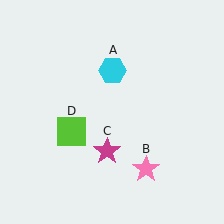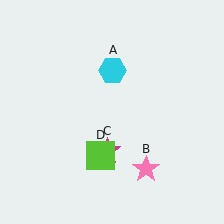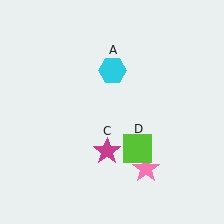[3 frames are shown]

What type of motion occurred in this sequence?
The lime square (object D) rotated counterclockwise around the center of the scene.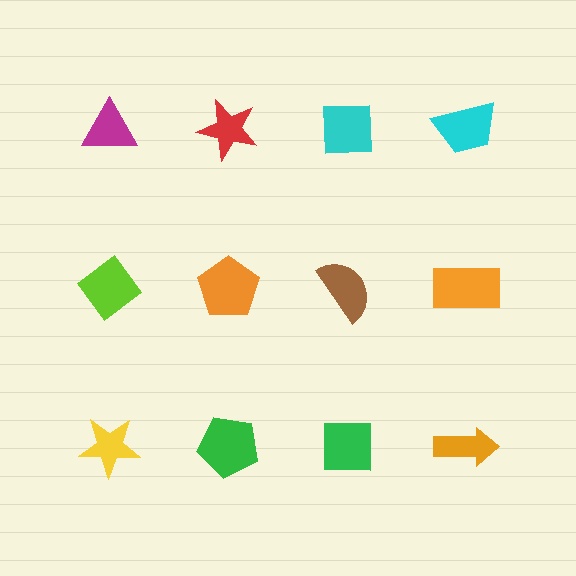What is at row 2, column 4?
An orange rectangle.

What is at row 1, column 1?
A magenta triangle.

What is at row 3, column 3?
A green square.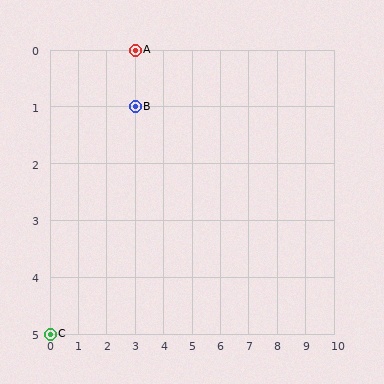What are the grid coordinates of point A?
Point A is at grid coordinates (3, 0).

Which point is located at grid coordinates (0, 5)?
Point C is at (0, 5).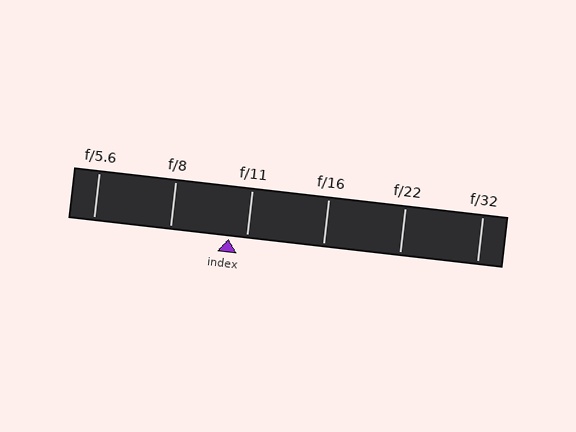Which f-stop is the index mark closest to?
The index mark is closest to f/11.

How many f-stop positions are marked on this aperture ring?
There are 6 f-stop positions marked.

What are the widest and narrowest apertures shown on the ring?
The widest aperture shown is f/5.6 and the narrowest is f/32.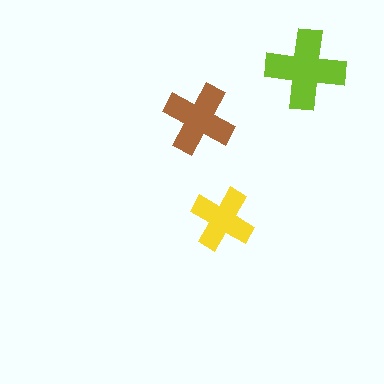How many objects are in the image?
There are 3 objects in the image.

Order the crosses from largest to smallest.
the lime one, the brown one, the yellow one.